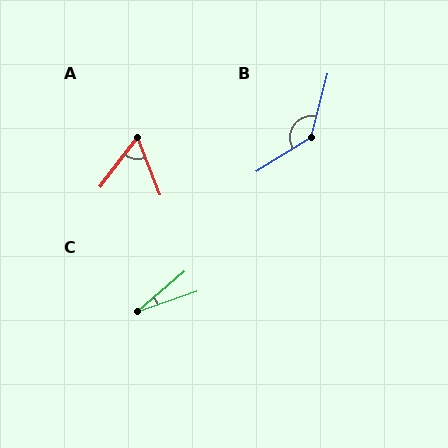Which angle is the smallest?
C, at approximately 21 degrees.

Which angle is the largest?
B, at approximately 137 degrees.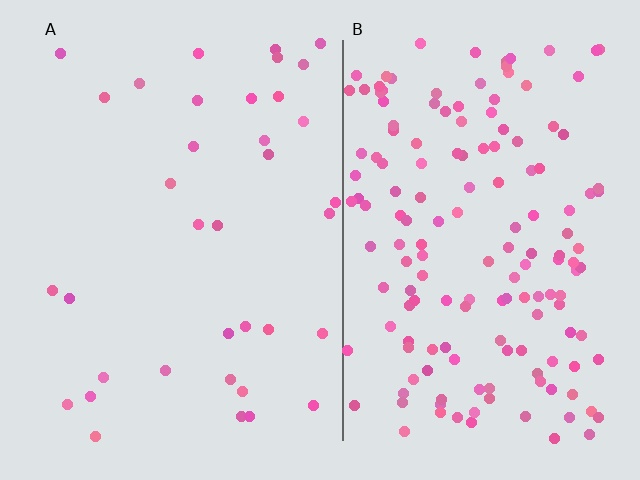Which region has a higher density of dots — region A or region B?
B (the right).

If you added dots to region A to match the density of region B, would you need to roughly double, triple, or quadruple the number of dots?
Approximately quadruple.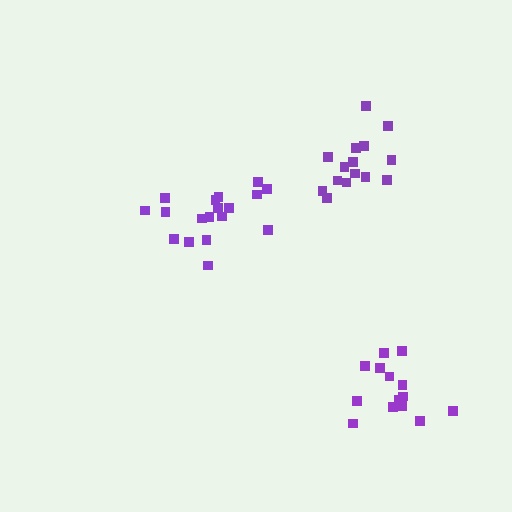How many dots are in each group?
Group 1: 18 dots, Group 2: 14 dots, Group 3: 15 dots (47 total).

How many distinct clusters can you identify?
There are 3 distinct clusters.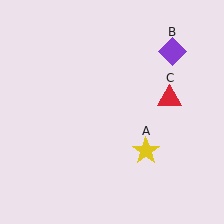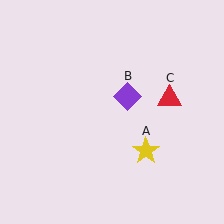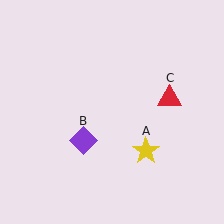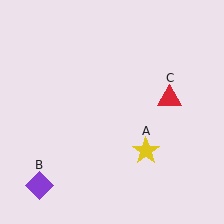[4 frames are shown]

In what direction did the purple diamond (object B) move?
The purple diamond (object B) moved down and to the left.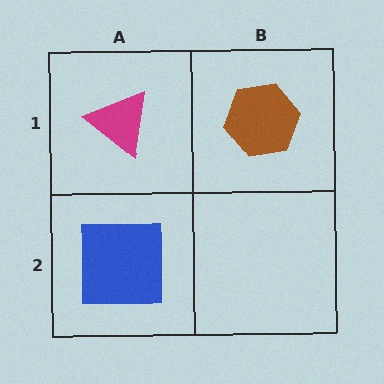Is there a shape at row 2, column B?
No, that cell is empty.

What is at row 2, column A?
A blue square.